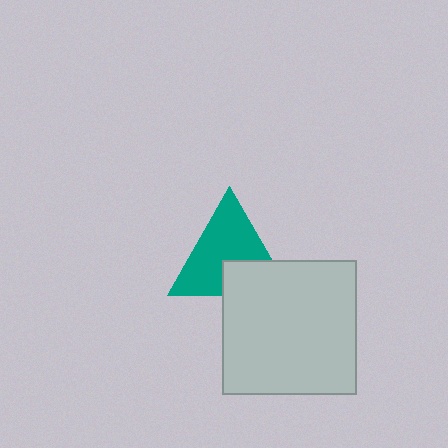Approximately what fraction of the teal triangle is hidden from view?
Roughly 32% of the teal triangle is hidden behind the light gray square.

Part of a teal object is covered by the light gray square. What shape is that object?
It is a triangle.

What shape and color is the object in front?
The object in front is a light gray square.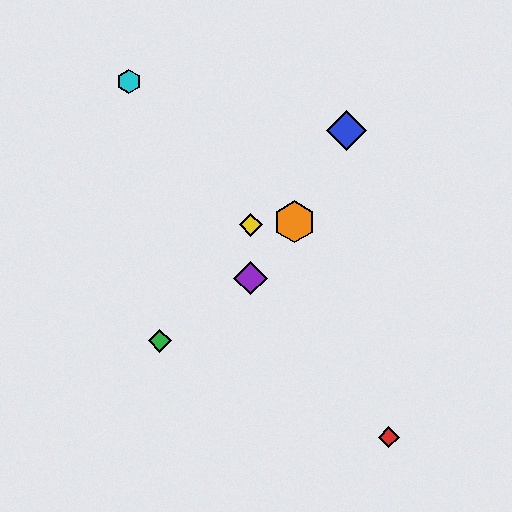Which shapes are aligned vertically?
The yellow diamond, the purple diamond are aligned vertically.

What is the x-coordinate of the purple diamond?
The purple diamond is at x≈251.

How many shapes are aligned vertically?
2 shapes (the yellow diamond, the purple diamond) are aligned vertically.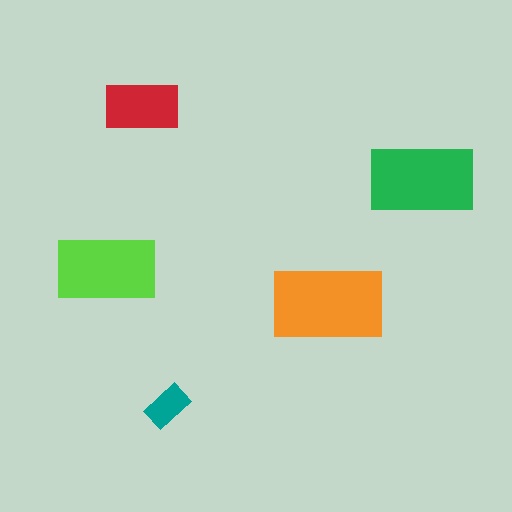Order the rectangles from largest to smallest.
the orange one, the green one, the lime one, the red one, the teal one.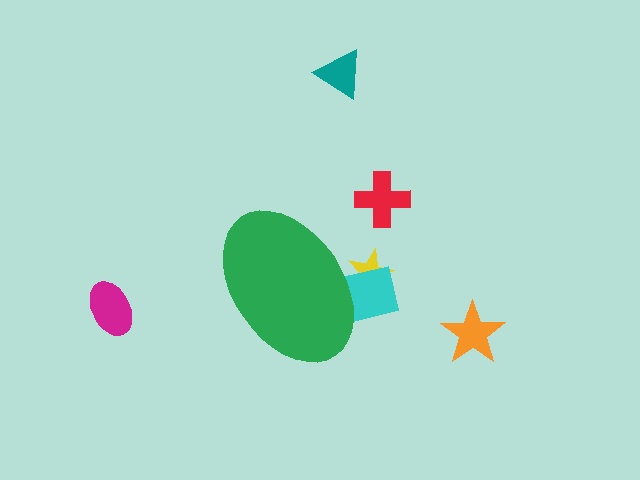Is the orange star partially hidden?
No, the orange star is fully visible.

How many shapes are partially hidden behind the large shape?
2 shapes are partially hidden.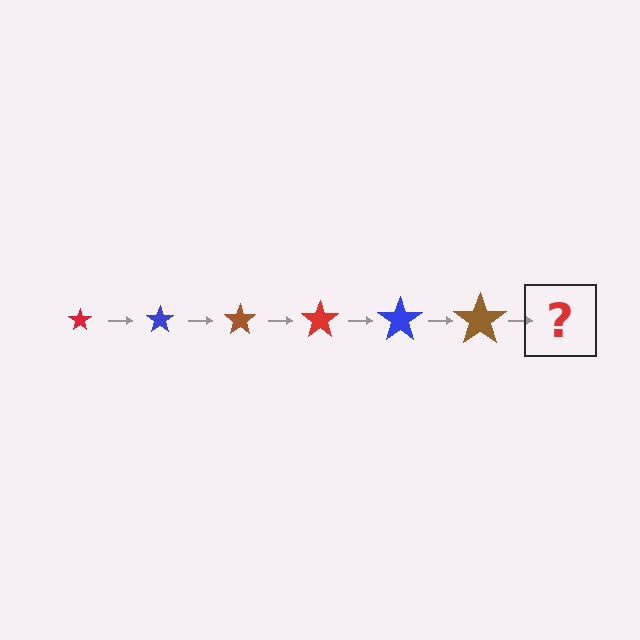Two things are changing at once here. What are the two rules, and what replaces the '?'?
The two rules are that the star grows larger each step and the color cycles through red, blue, and brown. The '?' should be a red star, larger than the previous one.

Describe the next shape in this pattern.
It should be a red star, larger than the previous one.